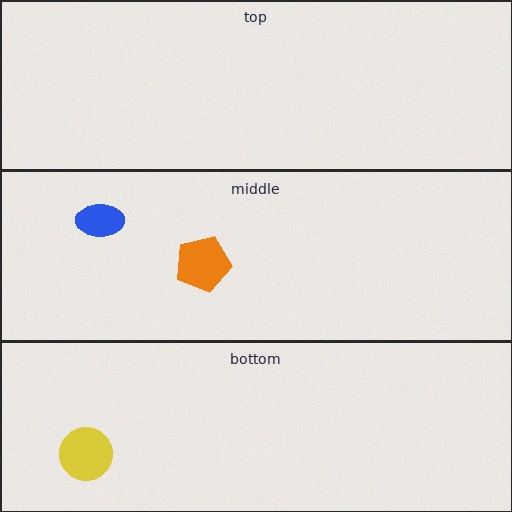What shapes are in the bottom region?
The yellow circle.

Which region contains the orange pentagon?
The middle region.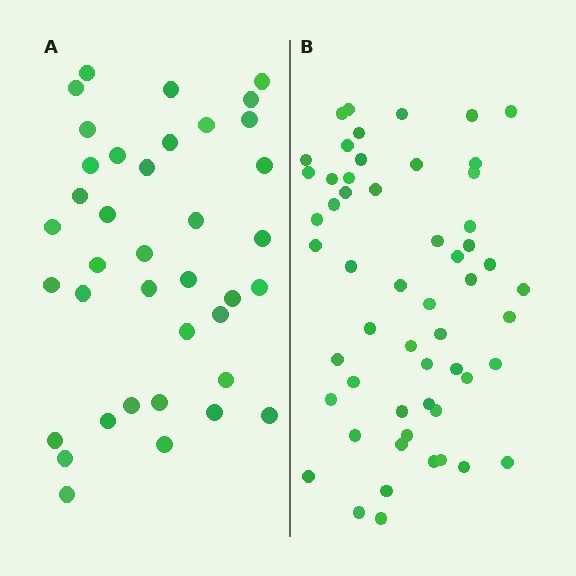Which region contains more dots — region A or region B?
Region B (the right region) has more dots.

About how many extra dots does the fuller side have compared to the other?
Region B has approximately 15 more dots than region A.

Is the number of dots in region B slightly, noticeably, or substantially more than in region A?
Region B has noticeably more, but not dramatically so. The ratio is roughly 1.4 to 1.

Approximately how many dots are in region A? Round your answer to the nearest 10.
About 40 dots. (The exact count is 38, which rounds to 40.)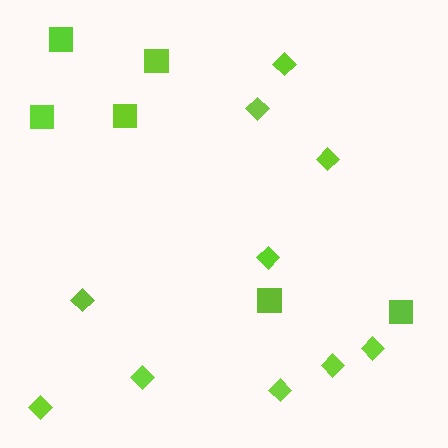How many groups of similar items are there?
There are 2 groups: one group of squares (6) and one group of diamonds (10).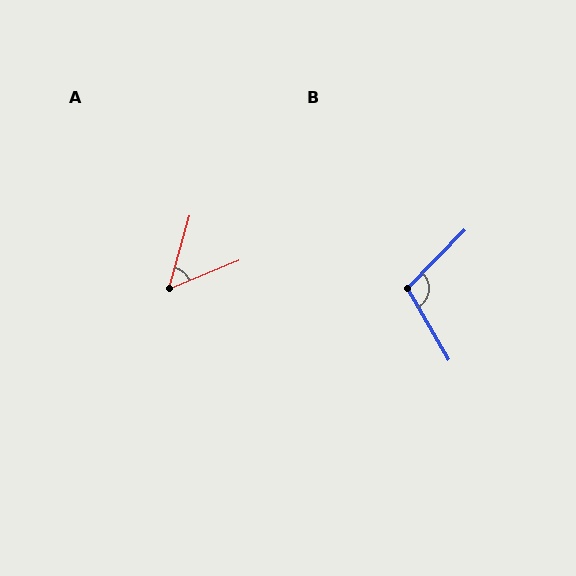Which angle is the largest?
B, at approximately 105 degrees.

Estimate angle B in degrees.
Approximately 105 degrees.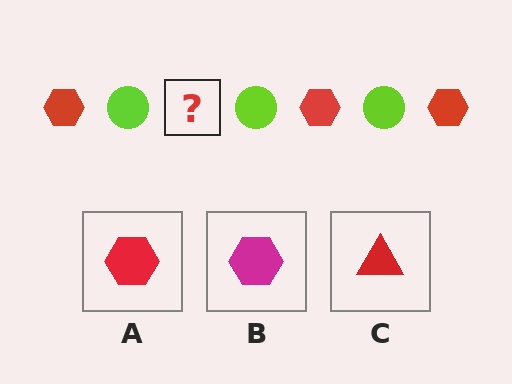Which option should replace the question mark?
Option A.